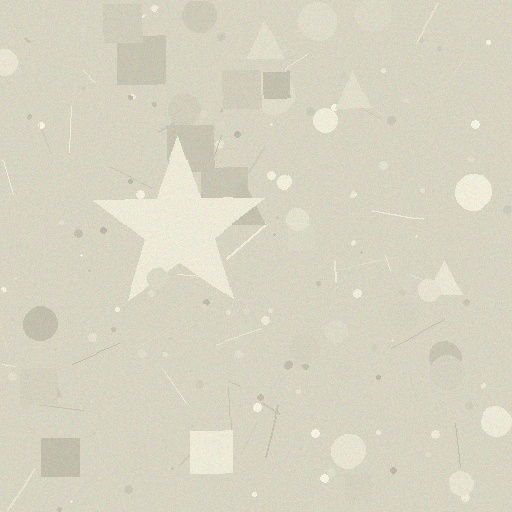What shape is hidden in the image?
A star is hidden in the image.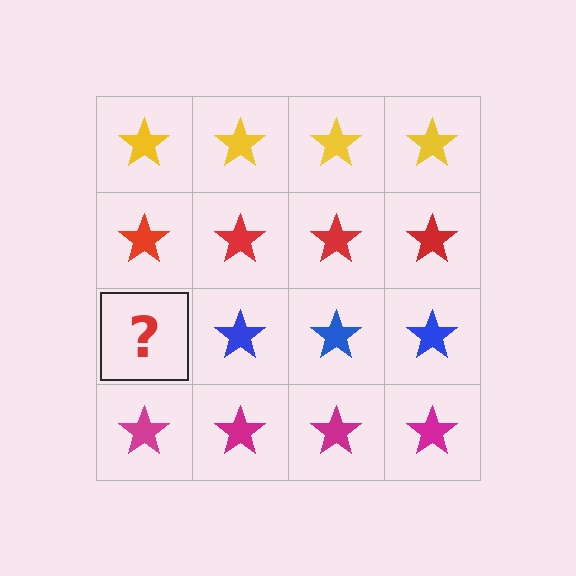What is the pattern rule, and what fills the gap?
The rule is that each row has a consistent color. The gap should be filled with a blue star.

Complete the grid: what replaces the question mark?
The question mark should be replaced with a blue star.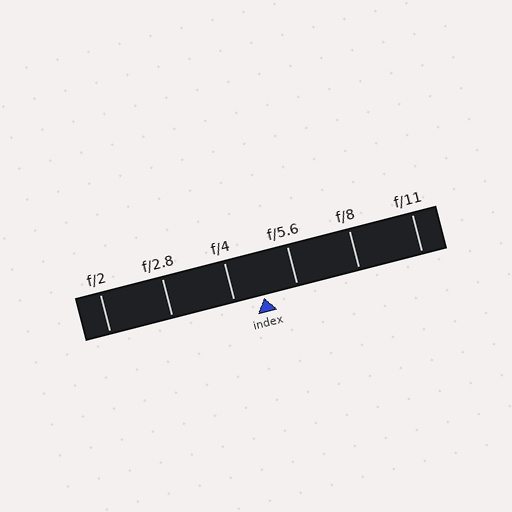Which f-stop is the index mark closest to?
The index mark is closest to f/4.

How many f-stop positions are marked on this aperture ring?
There are 6 f-stop positions marked.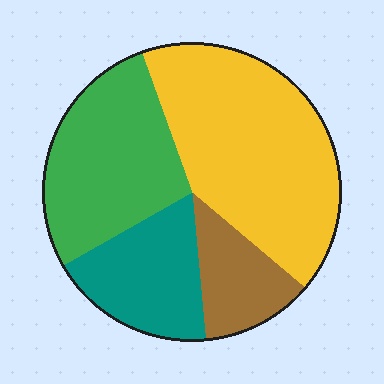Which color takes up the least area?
Brown, at roughly 10%.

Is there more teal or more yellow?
Yellow.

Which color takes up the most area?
Yellow, at roughly 40%.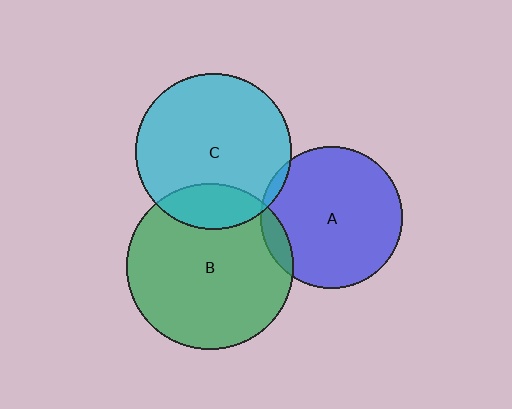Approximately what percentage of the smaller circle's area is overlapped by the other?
Approximately 5%.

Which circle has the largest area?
Circle B (green).